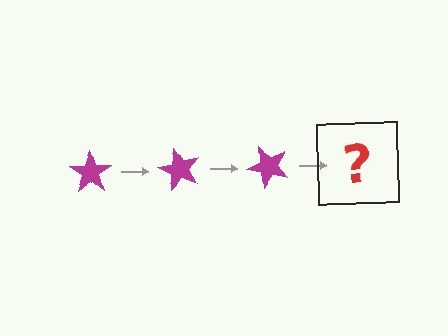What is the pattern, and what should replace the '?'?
The pattern is that the star rotates 60 degrees each step. The '?' should be a magenta star rotated 180 degrees.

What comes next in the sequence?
The next element should be a magenta star rotated 180 degrees.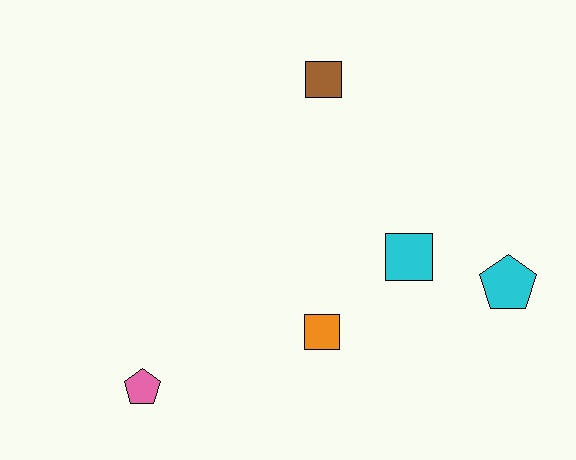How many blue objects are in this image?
There are no blue objects.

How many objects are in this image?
There are 5 objects.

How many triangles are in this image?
There are no triangles.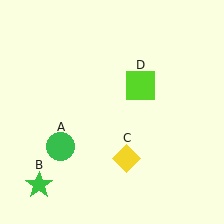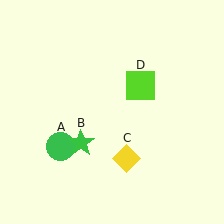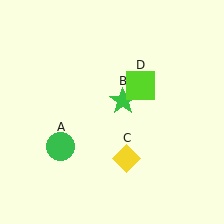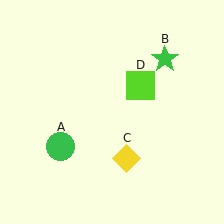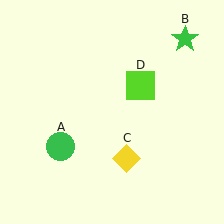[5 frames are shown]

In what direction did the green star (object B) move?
The green star (object B) moved up and to the right.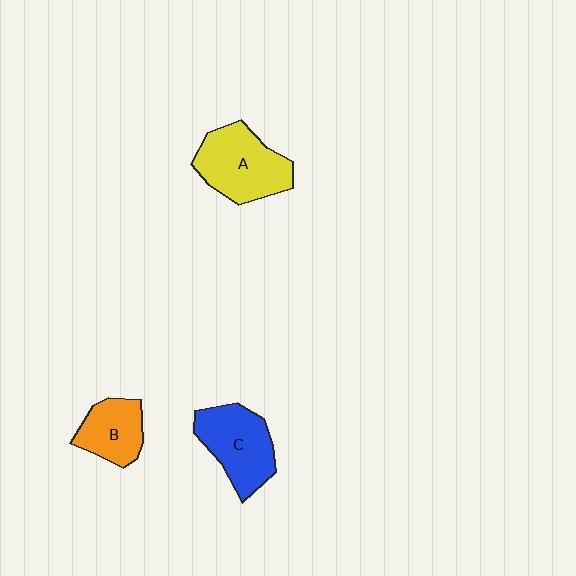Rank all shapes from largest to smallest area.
From largest to smallest: A (yellow), C (blue), B (orange).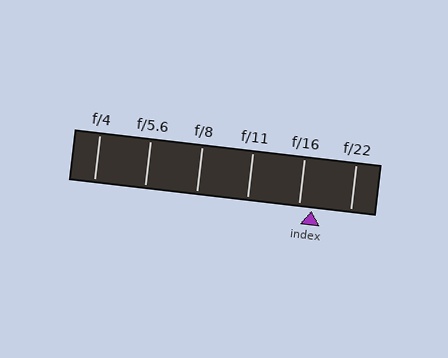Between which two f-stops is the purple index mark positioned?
The index mark is between f/16 and f/22.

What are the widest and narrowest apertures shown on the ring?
The widest aperture shown is f/4 and the narrowest is f/22.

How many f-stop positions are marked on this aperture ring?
There are 6 f-stop positions marked.